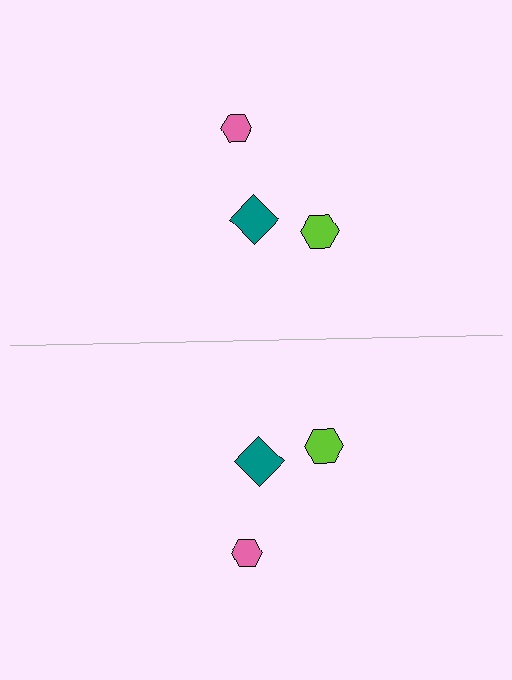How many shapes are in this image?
There are 6 shapes in this image.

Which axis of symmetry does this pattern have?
The pattern has a horizontal axis of symmetry running through the center of the image.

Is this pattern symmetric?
Yes, this pattern has bilateral (reflection) symmetry.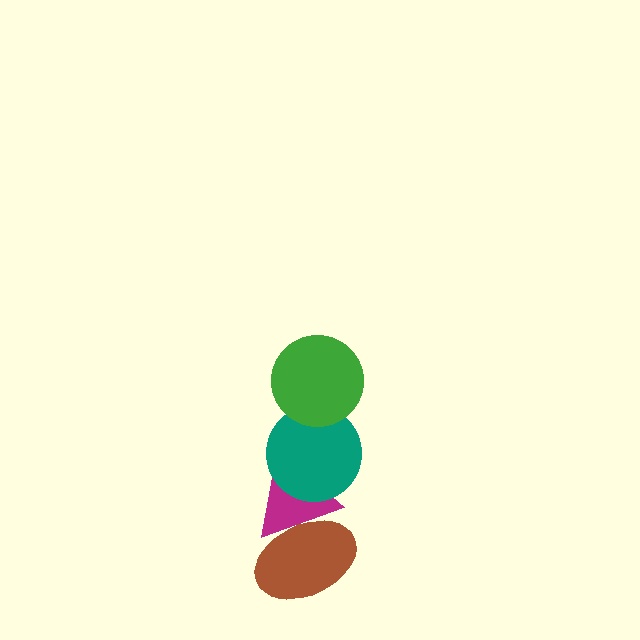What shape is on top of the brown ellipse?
The magenta triangle is on top of the brown ellipse.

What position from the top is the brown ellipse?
The brown ellipse is 4th from the top.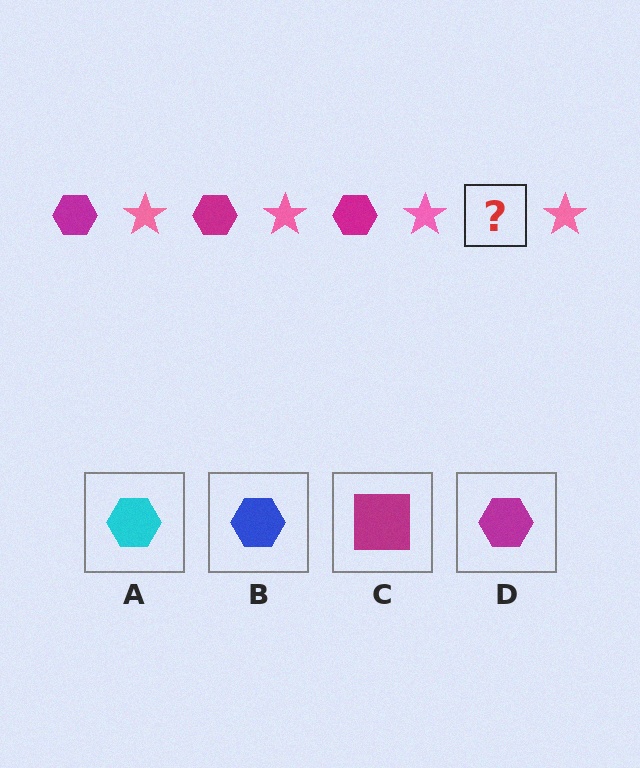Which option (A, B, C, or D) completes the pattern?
D.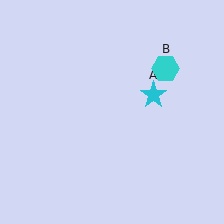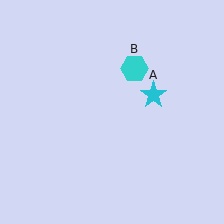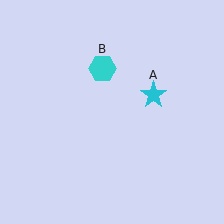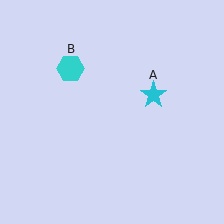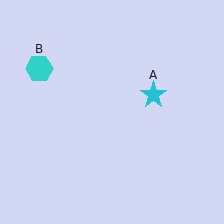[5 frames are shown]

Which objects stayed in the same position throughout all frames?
Cyan star (object A) remained stationary.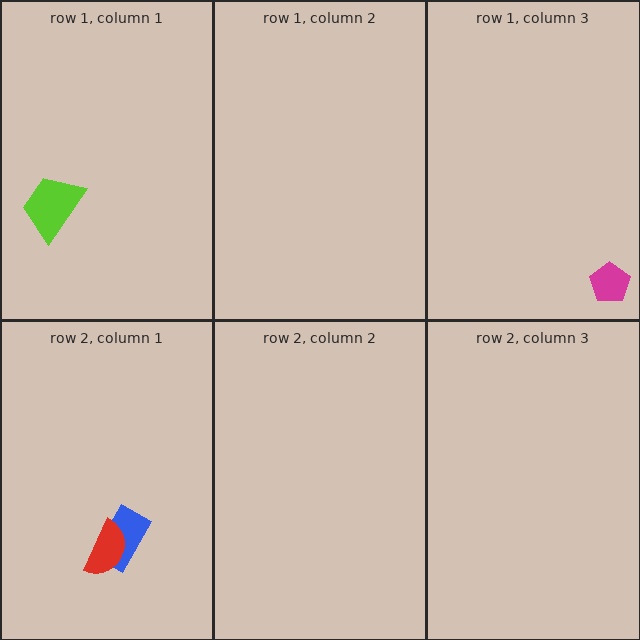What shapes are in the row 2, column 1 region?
The blue rectangle, the red semicircle.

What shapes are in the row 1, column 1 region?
The lime trapezoid.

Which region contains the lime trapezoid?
The row 1, column 1 region.